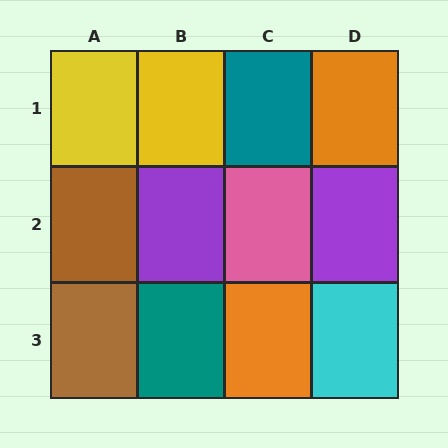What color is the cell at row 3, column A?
Brown.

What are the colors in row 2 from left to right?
Brown, purple, pink, purple.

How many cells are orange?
2 cells are orange.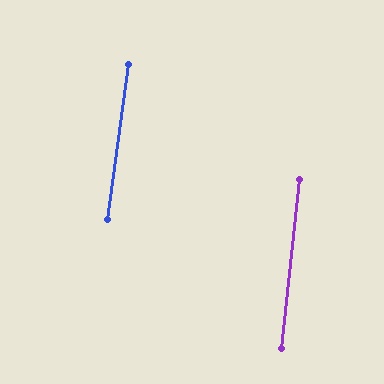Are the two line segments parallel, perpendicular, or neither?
Parallel — their directions differ by only 1.3°.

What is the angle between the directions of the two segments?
Approximately 1 degree.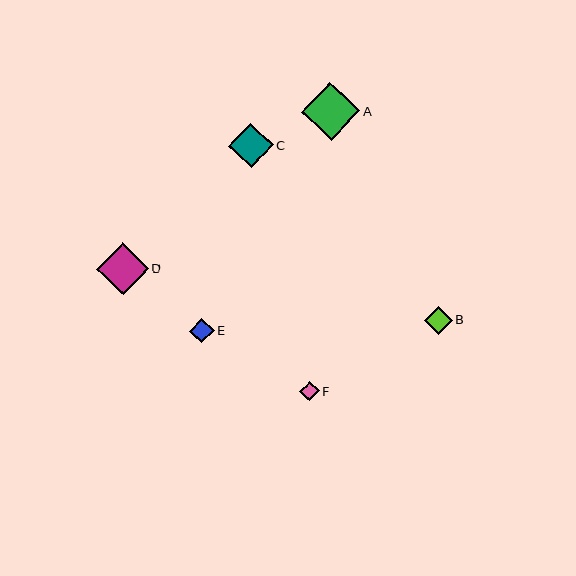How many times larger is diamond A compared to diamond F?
Diamond A is approximately 3.1 times the size of diamond F.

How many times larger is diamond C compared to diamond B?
Diamond C is approximately 1.6 times the size of diamond B.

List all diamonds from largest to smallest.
From largest to smallest: A, D, C, B, E, F.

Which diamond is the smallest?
Diamond F is the smallest with a size of approximately 19 pixels.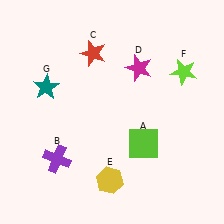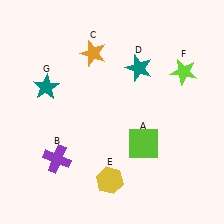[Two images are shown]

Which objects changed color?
C changed from red to orange. D changed from magenta to teal.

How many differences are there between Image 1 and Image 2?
There are 2 differences between the two images.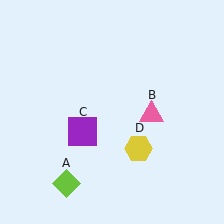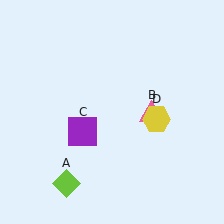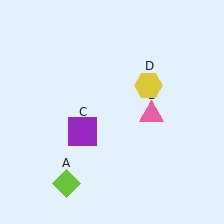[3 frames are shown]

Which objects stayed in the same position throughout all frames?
Lime diamond (object A) and pink triangle (object B) and purple square (object C) remained stationary.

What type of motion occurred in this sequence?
The yellow hexagon (object D) rotated counterclockwise around the center of the scene.